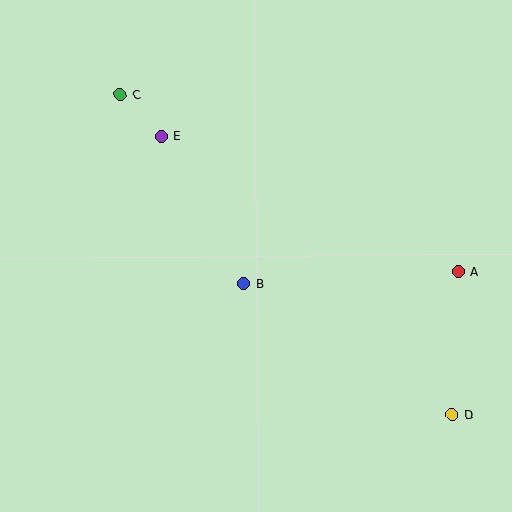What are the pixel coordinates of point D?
Point D is at (452, 415).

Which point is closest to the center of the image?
Point B at (244, 284) is closest to the center.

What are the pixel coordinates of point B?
Point B is at (244, 284).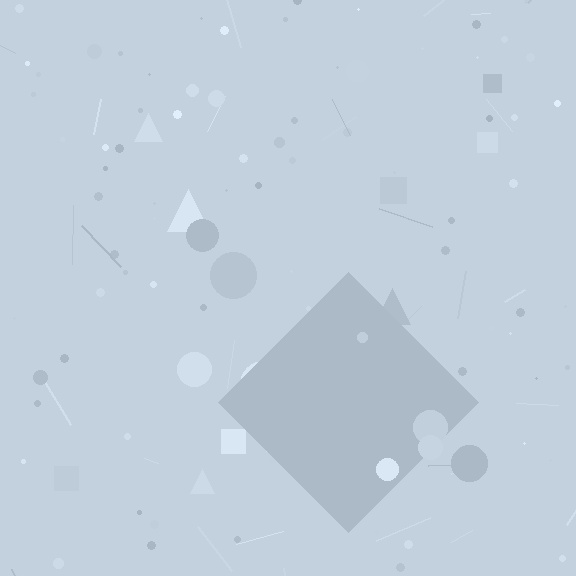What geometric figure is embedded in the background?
A diamond is embedded in the background.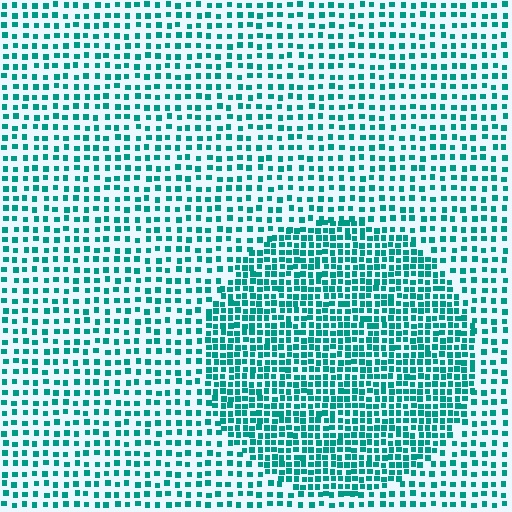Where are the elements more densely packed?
The elements are more densely packed inside the circle boundary.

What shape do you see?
I see a circle.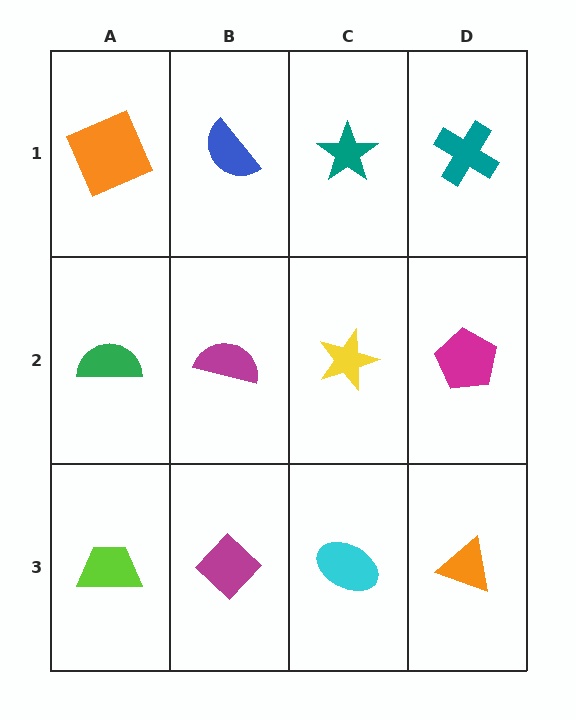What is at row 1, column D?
A teal cross.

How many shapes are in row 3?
4 shapes.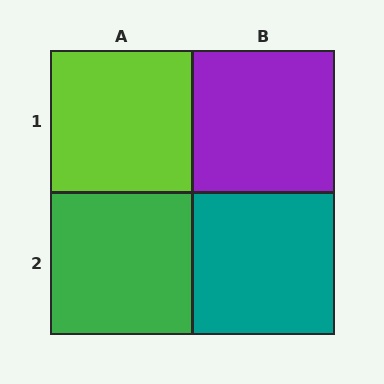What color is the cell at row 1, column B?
Purple.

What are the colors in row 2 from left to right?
Green, teal.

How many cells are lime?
1 cell is lime.